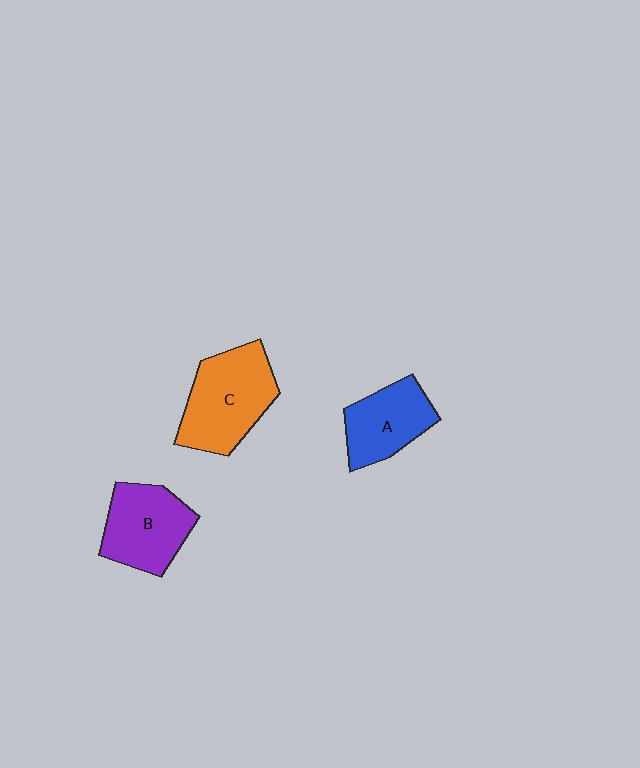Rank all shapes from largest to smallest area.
From largest to smallest: C (orange), B (purple), A (blue).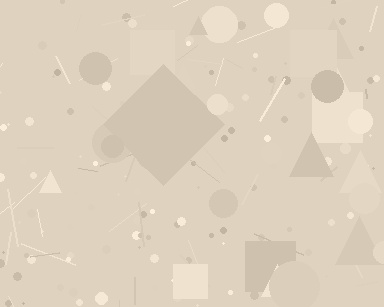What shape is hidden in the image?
A diamond is hidden in the image.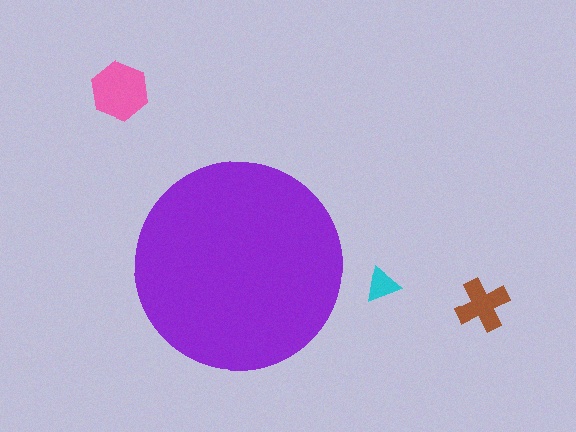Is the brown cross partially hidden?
No, the brown cross is fully visible.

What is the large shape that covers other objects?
A purple circle.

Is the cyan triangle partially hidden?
No, the cyan triangle is fully visible.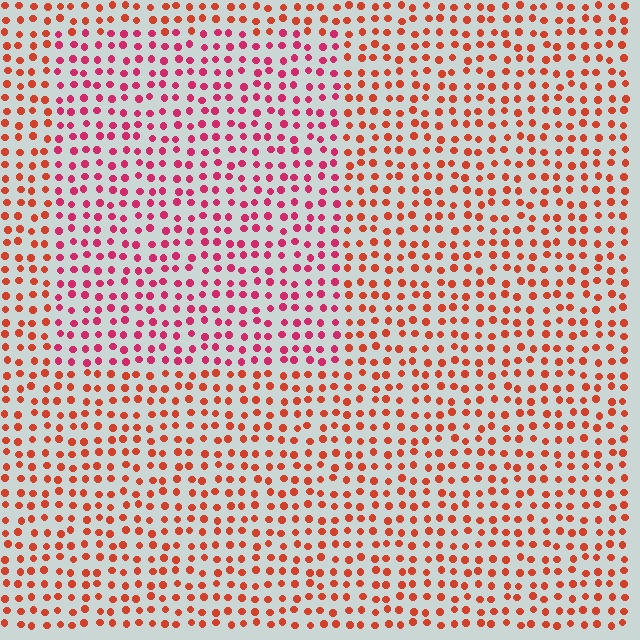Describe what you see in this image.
The image is filled with small red elements in a uniform arrangement. A rectangle-shaped region is visible where the elements are tinted to a slightly different hue, forming a subtle color boundary.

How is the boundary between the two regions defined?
The boundary is defined purely by a slight shift in hue (about 32 degrees). Spacing, size, and orientation are identical on both sides.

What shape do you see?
I see a rectangle.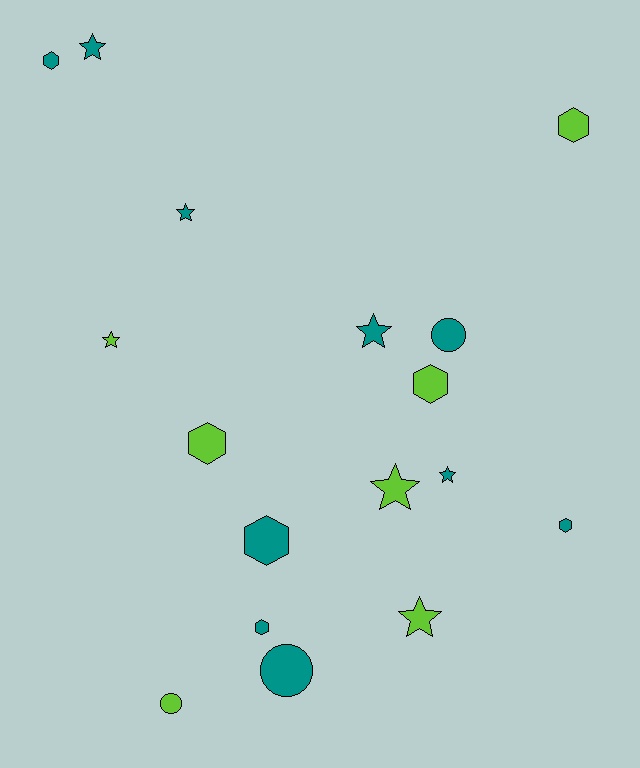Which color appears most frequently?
Teal, with 10 objects.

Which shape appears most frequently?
Star, with 7 objects.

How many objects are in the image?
There are 17 objects.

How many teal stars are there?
There are 4 teal stars.